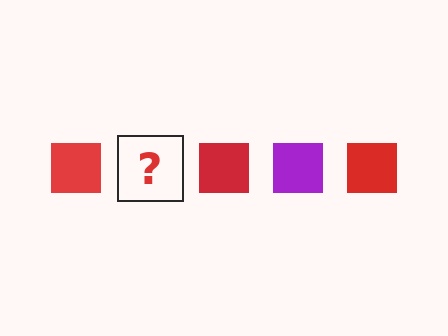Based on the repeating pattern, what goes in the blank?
The blank should be a purple square.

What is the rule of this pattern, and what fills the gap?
The rule is that the pattern cycles through red, purple squares. The gap should be filled with a purple square.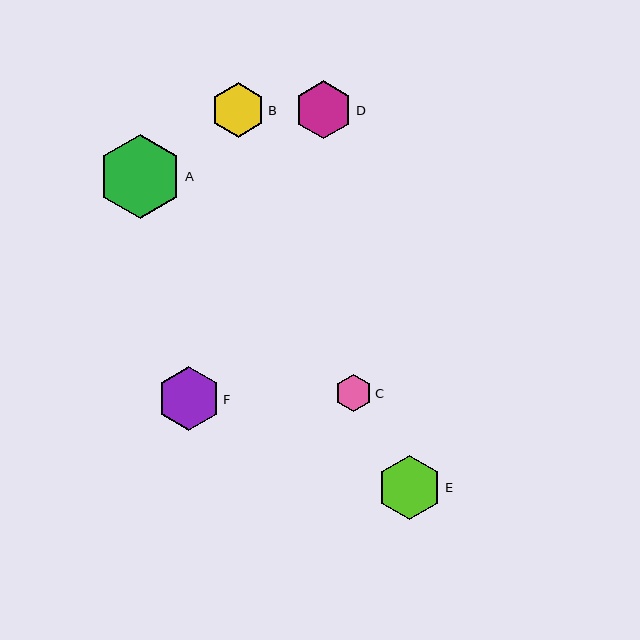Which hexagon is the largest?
Hexagon A is the largest with a size of approximately 84 pixels.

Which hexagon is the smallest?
Hexagon C is the smallest with a size of approximately 37 pixels.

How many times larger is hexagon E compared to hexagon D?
Hexagon E is approximately 1.1 times the size of hexagon D.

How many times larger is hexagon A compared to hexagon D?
Hexagon A is approximately 1.4 times the size of hexagon D.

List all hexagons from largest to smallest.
From largest to smallest: A, E, F, D, B, C.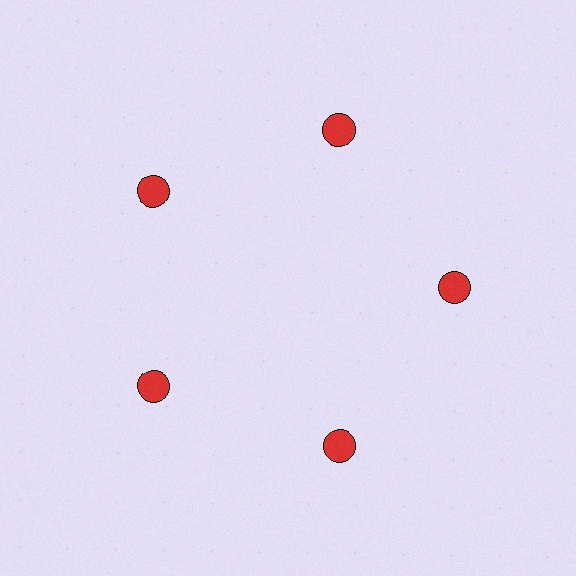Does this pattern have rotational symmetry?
Yes, this pattern has 5-fold rotational symmetry. It looks the same after rotating 72 degrees around the center.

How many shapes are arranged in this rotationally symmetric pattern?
There are 5 shapes, arranged in 5 groups of 1.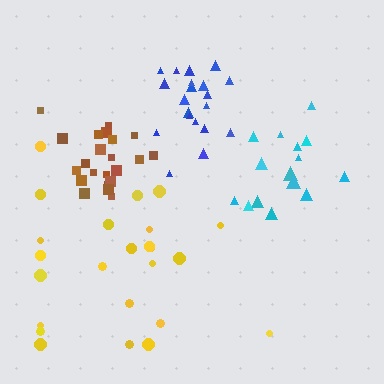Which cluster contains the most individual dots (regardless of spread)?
Yellow (24).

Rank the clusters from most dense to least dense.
brown, blue, cyan, yellow.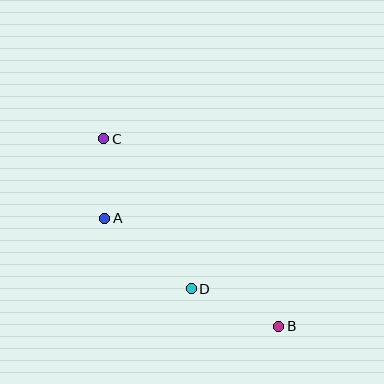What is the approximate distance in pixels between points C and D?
The distance between C and D is approximately 174 pixels.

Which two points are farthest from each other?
Points B and C are farthest from each other.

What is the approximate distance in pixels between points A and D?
The distance between A and D is approximately 112 pixels.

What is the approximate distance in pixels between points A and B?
The distance between A and B is approximately 205 pixels.